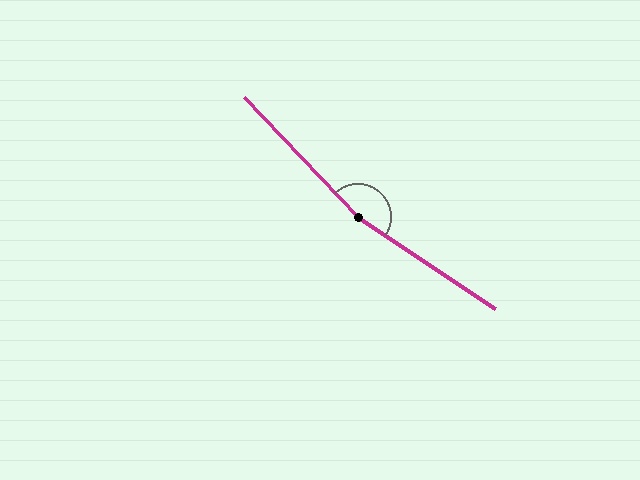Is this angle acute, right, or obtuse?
It is obtuse.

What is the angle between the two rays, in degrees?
Approximately 167 degrees.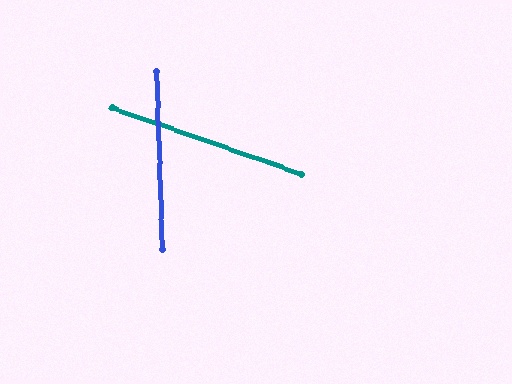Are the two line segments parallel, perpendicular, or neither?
Neither parallel nor perpendicular — they differ by about 69°.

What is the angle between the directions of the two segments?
Approximately 69 degrees.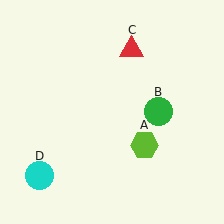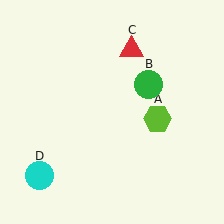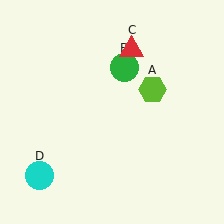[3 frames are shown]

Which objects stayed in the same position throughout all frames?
Red triangle (object C) and cyan circle (object D) remained stationary.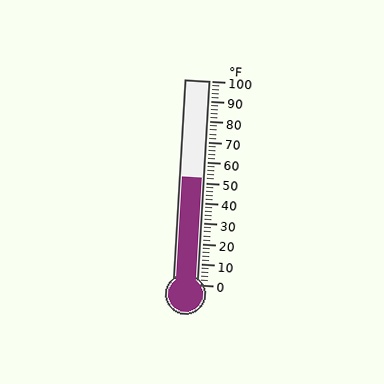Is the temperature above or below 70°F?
The temperature is below 70°F.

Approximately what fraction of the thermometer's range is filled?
The thermometer is filled to approximately 50% of its range.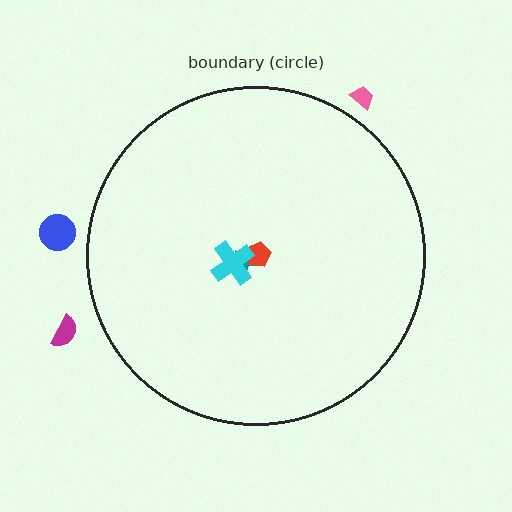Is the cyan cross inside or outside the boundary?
Inside.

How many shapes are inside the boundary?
3 inside, 3 outside.